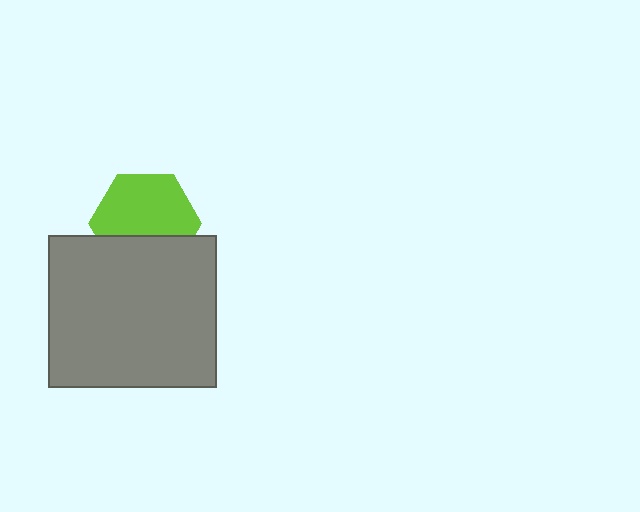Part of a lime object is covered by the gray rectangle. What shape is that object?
It is a hexagon.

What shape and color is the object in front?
The object in front is a gray rectangle.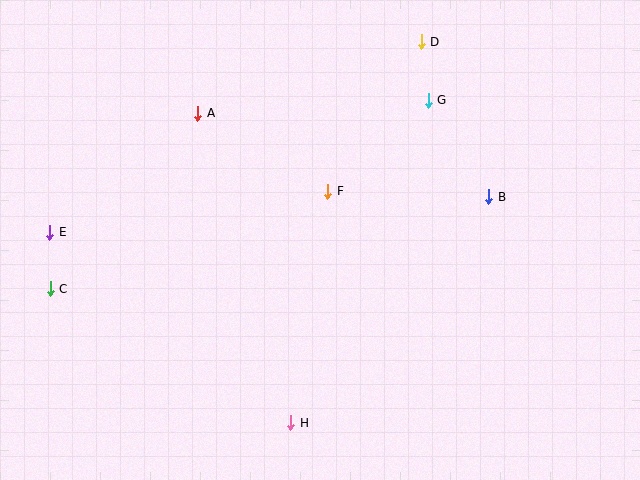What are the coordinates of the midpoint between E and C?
The midpoint between E and C is at (50, 260).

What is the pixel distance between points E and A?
The distance between E and A is 190 pixels.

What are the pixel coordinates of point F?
Point F is at (328, 191).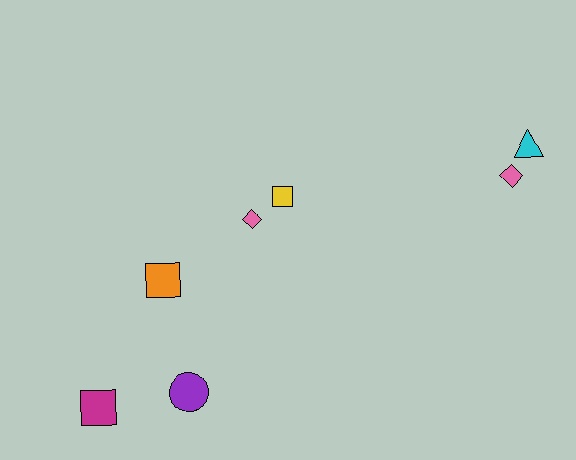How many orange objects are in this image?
There is 1 orange object.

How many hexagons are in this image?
There are no hexagons.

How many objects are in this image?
There are 7 objects.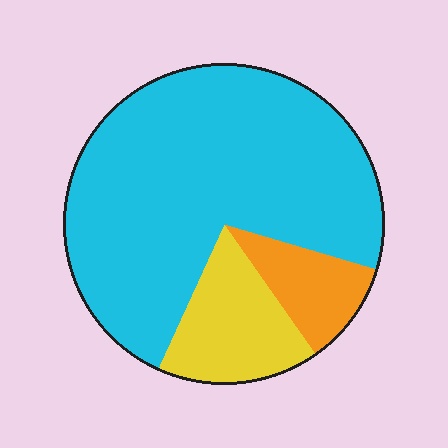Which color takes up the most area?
Cyan, at roughly 75%.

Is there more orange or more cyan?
Cyan.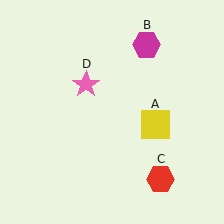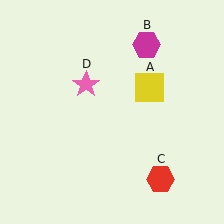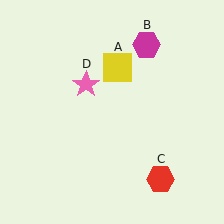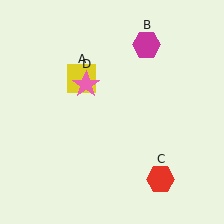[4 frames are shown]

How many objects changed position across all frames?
1 object changed position: yellow square (object A).